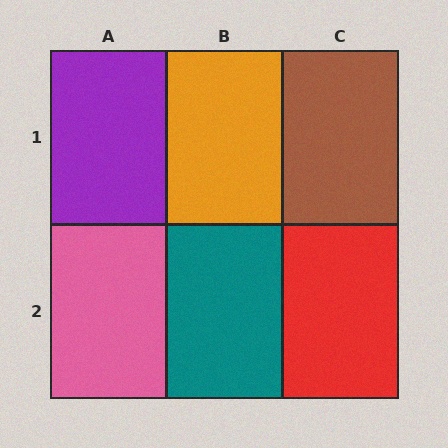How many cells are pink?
1 cell is pink.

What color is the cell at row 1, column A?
Purple.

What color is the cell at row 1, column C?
Brown.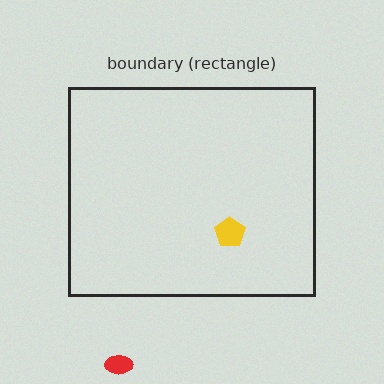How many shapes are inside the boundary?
1 inside, 1 outside.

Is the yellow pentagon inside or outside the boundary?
Inside.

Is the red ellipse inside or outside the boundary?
Outside.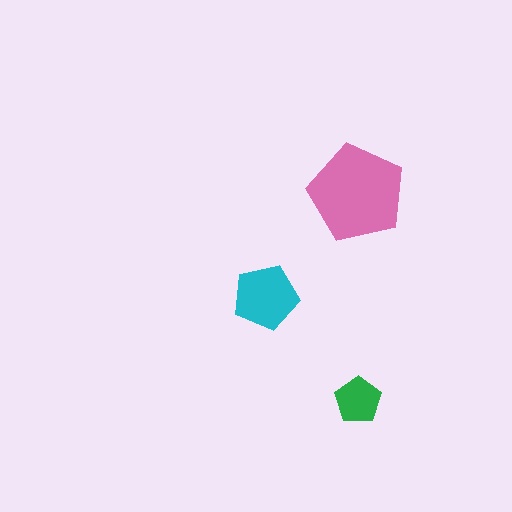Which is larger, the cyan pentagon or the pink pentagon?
The pink one.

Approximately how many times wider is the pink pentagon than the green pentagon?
About 2 times wider.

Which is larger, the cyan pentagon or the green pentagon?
The cyan one.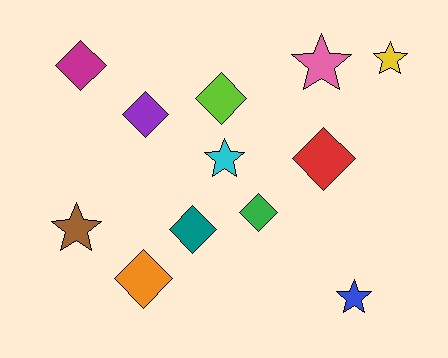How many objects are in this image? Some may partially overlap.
There are 12 objects.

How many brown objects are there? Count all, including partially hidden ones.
There is 1 brown object.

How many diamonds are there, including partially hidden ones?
There are 7 diamonds.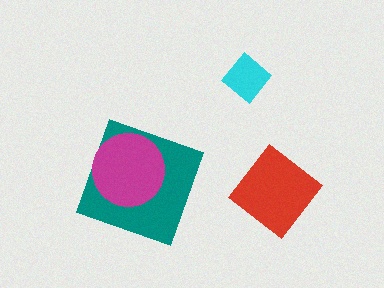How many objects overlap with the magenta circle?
1 object overlaps with the magenta circle.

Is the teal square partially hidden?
Yes, it is partially covered by another shape.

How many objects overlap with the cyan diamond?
0 objects overlap with the cyan diamond.